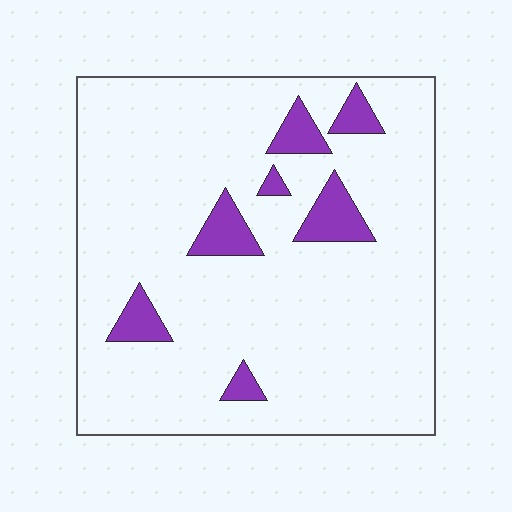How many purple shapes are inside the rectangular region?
7.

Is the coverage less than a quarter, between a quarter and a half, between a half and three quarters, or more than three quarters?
Less than a quarter.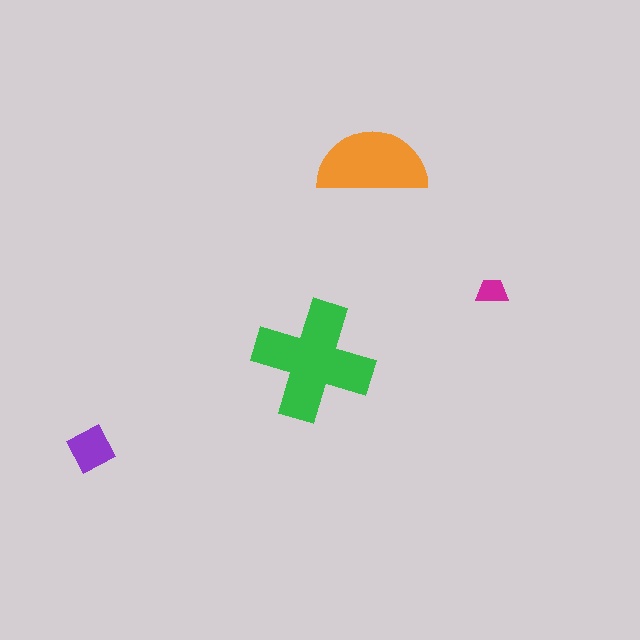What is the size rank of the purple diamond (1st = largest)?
3rd.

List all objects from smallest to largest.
The magenta trapezoid, the purple diamond, the orange semicircle, the green cross.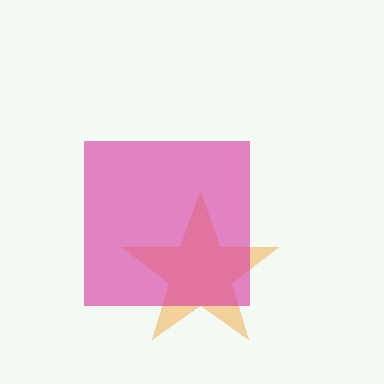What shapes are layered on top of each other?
The layered shapes are: an orange star, a magenta square.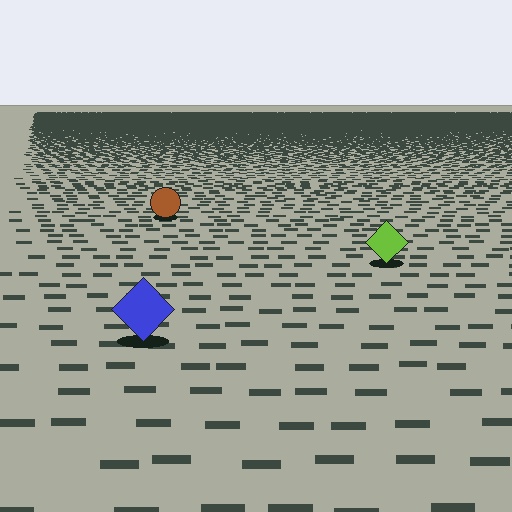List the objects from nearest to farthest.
From nearest to farthest: the blue diamond, the lime diamond, the brown circle.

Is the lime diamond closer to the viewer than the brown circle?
Yes. The lime diamond is closer — you can tell from the texture gradient: the ground texture is coarser near it.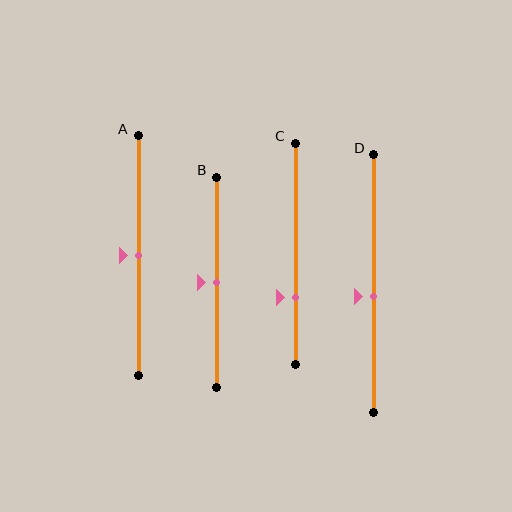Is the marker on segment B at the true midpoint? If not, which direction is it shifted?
Yes, the marker on segment B is at the true midpoint.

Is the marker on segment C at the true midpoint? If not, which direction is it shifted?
No, the marker on segment C is shifted downward by about 20% of the segment length.